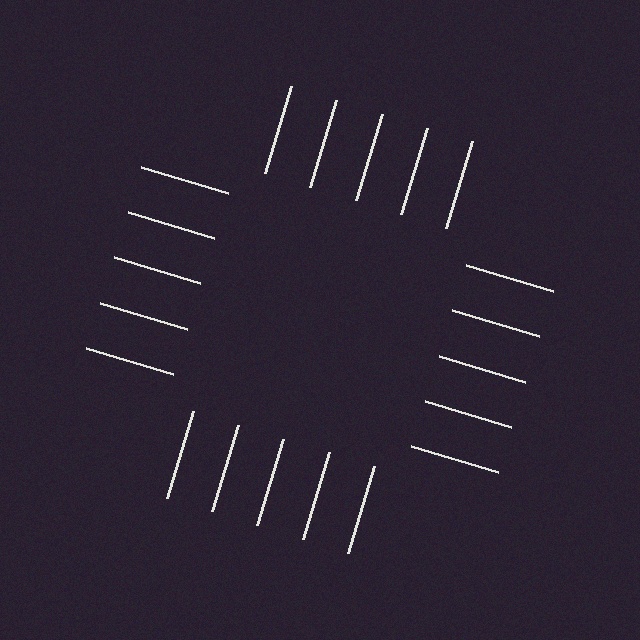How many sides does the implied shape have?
4 sides — the line-ends trace a square.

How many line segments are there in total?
20 — 5 along each of the 4 edges.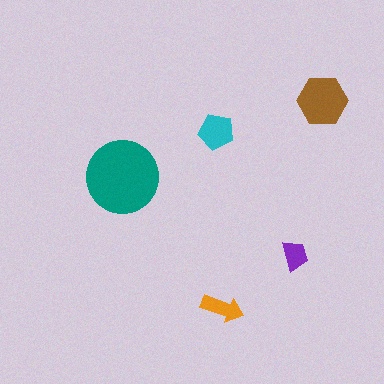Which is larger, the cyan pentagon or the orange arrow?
The cyan pentagon.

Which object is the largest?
The teal circle.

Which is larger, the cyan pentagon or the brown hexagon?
The brown hexagon.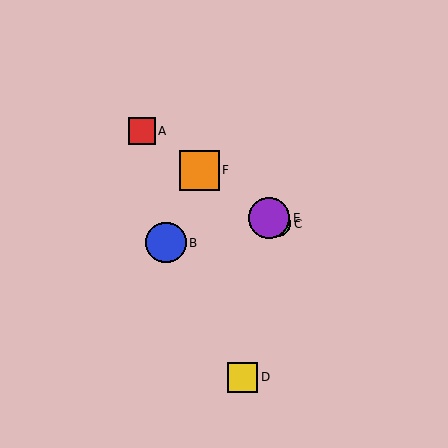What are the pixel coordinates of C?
Object C is at (278, 224).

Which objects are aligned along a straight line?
Objects A, C, E, F are aligned along a straight line.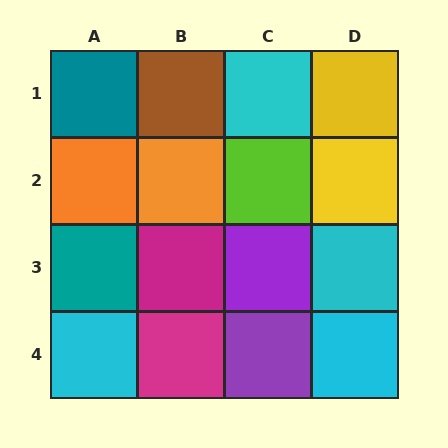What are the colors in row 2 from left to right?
Orange, orange, lime, yellow.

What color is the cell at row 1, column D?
Yellow.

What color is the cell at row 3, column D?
Cyan.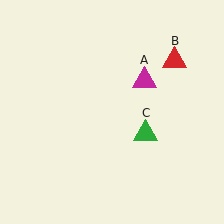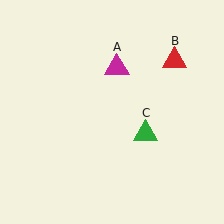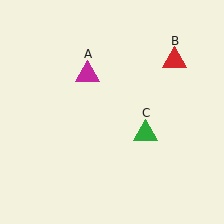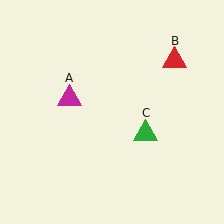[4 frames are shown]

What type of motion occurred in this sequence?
The magenta triangle (object A) rotated counterclockwise around the center of the scene.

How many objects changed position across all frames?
1 object changed position: magenta triangle (object A).